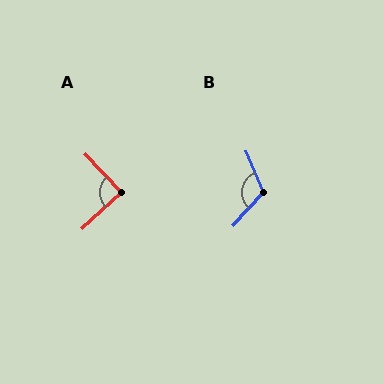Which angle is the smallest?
A, at approximately 89 degrees.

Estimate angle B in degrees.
Approximately 114 degrees.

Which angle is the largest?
B, at approximately 114 degrees.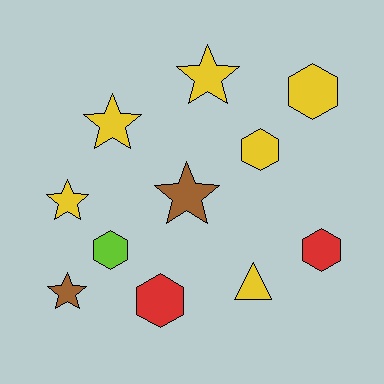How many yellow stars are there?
There are 3 yellow stars.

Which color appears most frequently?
Yellow, with 6 objects.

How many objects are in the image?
There are 11 objects.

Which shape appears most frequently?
Hexagon, with 5 objects.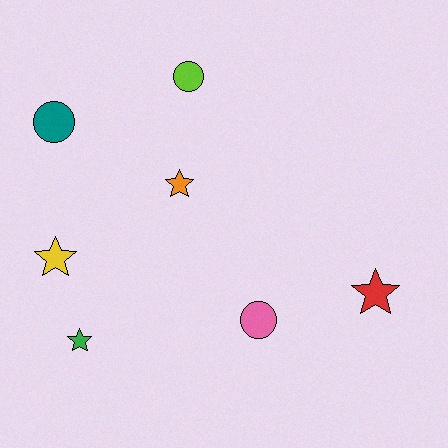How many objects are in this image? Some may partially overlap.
There are 7 objects.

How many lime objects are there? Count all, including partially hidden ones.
There is 1 lime object.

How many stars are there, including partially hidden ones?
There are 4 stars.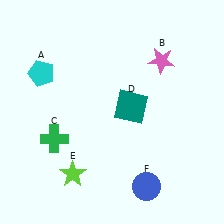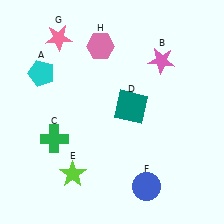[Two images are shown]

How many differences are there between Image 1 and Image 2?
There are 2 differences between the two images.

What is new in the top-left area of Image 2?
A pink hexagon (H) was added in the top-left area of Image 2.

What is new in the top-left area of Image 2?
A pink star (G) was added in the top-left area of Image 2.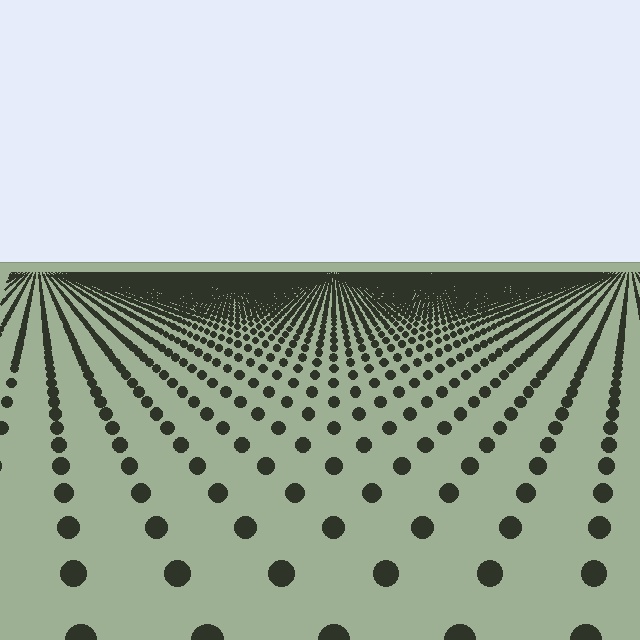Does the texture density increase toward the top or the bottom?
Density increases toward the top.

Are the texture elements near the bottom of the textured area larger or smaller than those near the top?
Larger. Near the bottom, elements are closer to the viewer and appear at a bigger on-screen size.